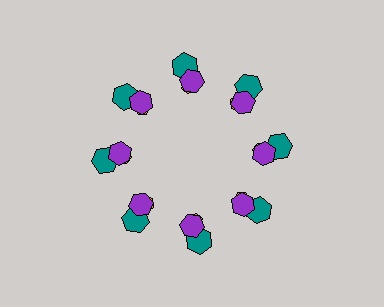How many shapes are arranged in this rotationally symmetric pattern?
There are 24 shapes, arranged in 8 groups of 3.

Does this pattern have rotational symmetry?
Yes, this pattern has 8-fold rotational symmetry. It looks the same after rotating 45 degrees around the center.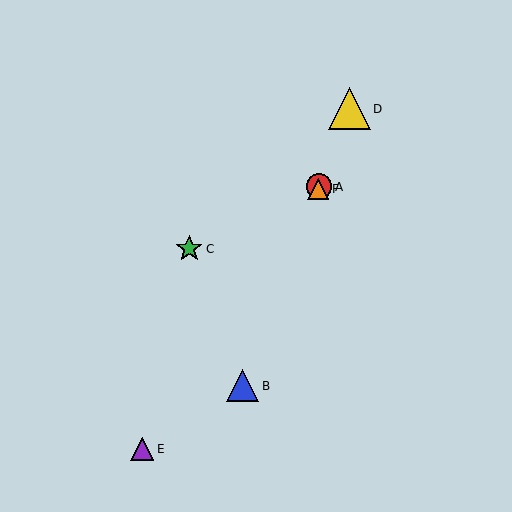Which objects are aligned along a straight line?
Objects A, B, D, F are aligned along a straight line.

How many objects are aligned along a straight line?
4 objects (A, B, D, F) are aligned along a straight line.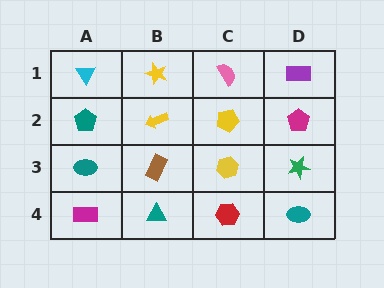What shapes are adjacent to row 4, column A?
A teal ellipse (row 3, column A), a teal triangle (row 4, column B).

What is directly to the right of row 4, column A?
A teal triangle.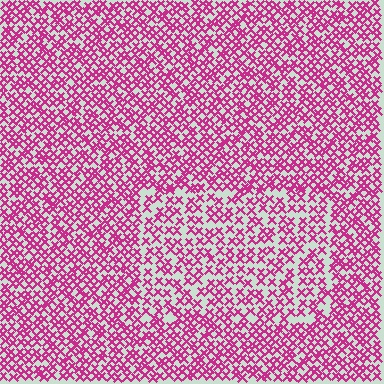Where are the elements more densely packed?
The elements are more densely packed outside the rectangle boundary.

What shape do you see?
I see a rectangle.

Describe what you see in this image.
The image contains small magenta elements arranged at two different densities. A rectangle-shaped region is visible where the elements are less densely packed than the surrounding area.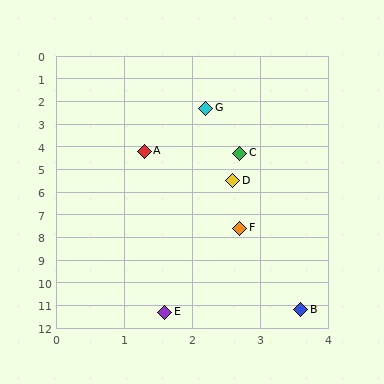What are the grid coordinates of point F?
Point F is at approximately (2.7, 7.6).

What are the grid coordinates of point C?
Point C is at approximately (2.7, 4.3).